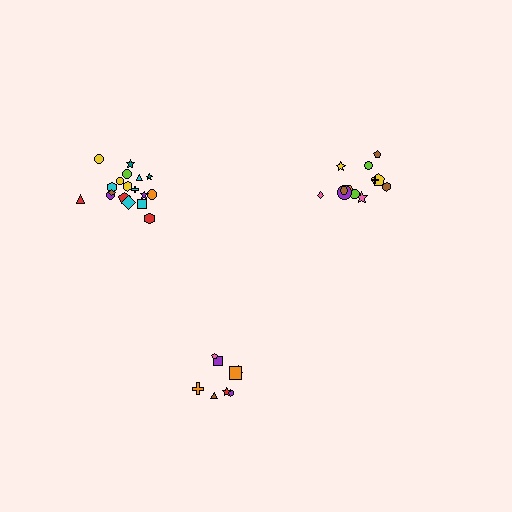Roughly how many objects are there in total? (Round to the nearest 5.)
Roughly 40 objects in total.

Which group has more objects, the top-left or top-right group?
The top-left group.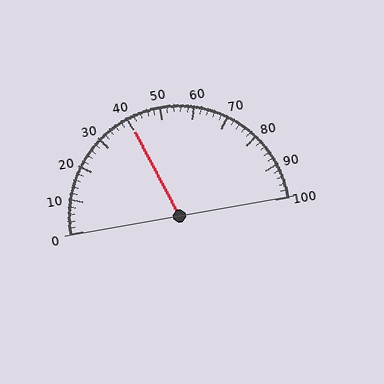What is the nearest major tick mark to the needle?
The nearest major tick mark is 40.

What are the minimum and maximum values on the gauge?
The gauge ranges from 0 to 100.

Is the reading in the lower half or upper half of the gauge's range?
The reading is in the lower half of the range (0 to 100).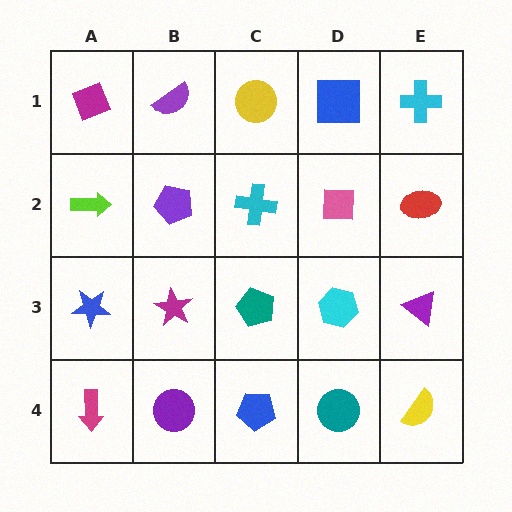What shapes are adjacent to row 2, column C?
A yellow circle (row 1, column C), a teal pentagon (row 3, column C), a purple pentagon (row 2, column B), a pink square (row 2, column D).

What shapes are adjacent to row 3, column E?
A red ellipse (row 2, column E), a yellow semicircle (row 4, column E), a cyan hexagon (row 3, column D).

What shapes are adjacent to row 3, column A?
A lime arrow (row 2, column A), a magenta arrow (row 4, column A), a magenta star (row 3, column B).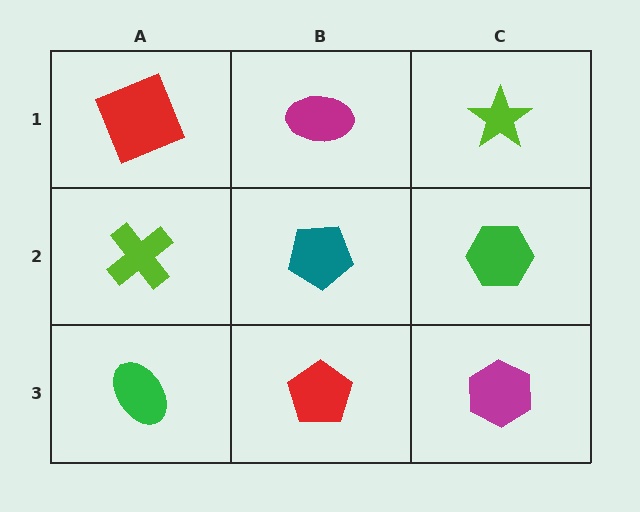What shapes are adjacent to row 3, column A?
A lime cross (row 2, column A), a red pentagon (row 3, column B).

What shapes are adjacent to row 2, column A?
A red square (row 1, column A), a green ellipse (row 3, column A), a teal pentagon (row 2, column B).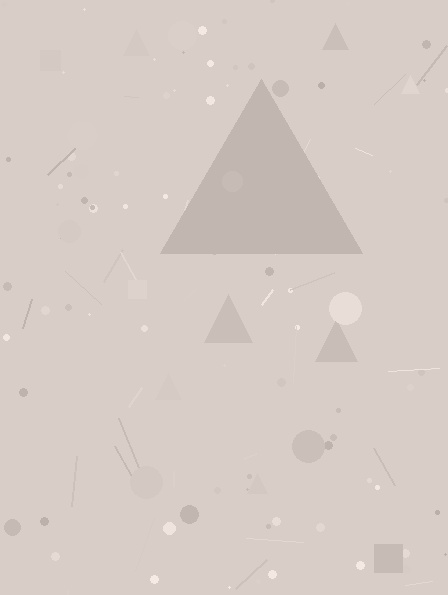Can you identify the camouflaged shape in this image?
The camouflaged shape is a triangle.